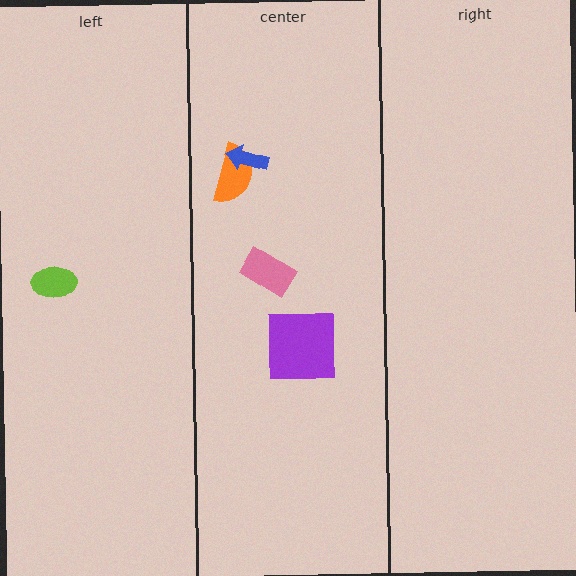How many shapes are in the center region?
4.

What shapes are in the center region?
The pink rectangle, the orange semicircle, the purple square, the blue arrow.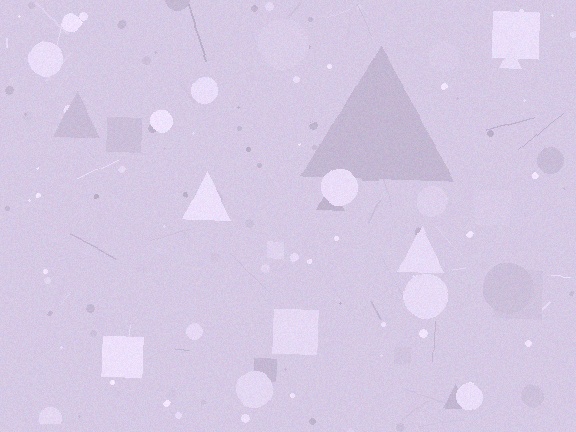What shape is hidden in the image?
A triangle is hidden in the image.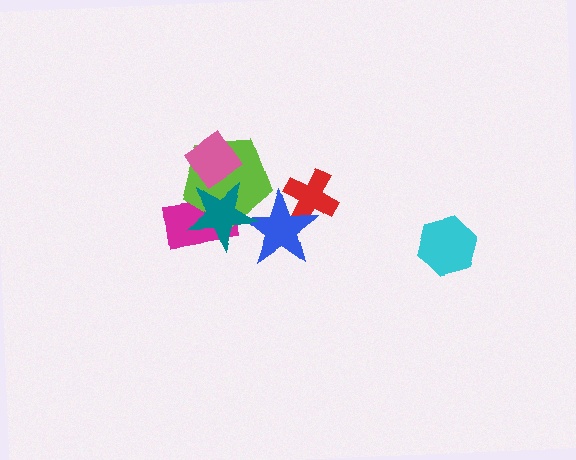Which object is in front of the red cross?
The blue star is in front of the red cross.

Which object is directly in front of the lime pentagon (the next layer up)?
The pink diamond is directly in front of the lime pentagon.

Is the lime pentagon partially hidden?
Yes, it is partially covered by another shape.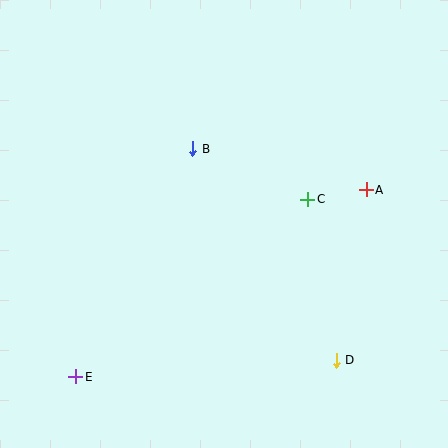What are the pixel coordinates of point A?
Point A is at (366, 190).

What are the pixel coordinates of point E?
Point E is at (76, 377).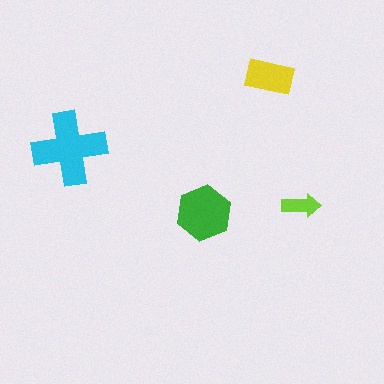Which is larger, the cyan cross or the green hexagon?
The cyan cross.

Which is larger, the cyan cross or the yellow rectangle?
The cyan cross.